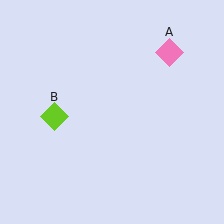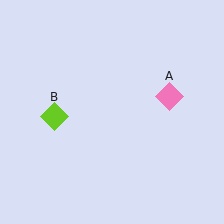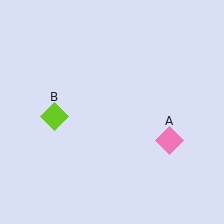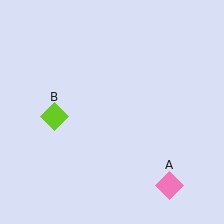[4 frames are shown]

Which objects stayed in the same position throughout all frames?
Lime diamond (object B) remained stationary.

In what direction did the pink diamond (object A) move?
The pink diamond (object A) moved down.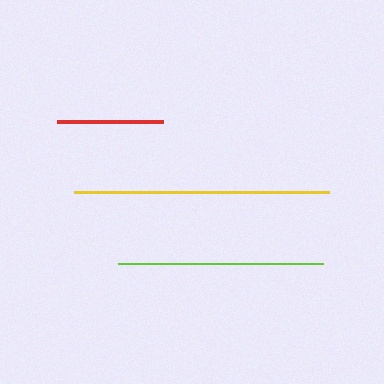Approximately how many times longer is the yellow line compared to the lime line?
The yellow line is approximately 1.2 times the length of the lime line.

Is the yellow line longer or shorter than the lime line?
The yellow line is longer than the lime line.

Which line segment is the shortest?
The red line is the shortest at approximately 105 pixels.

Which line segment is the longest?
The yellow line is the longest at approximately 255 pixels.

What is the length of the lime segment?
The lime segment is approximately 206 pixels long.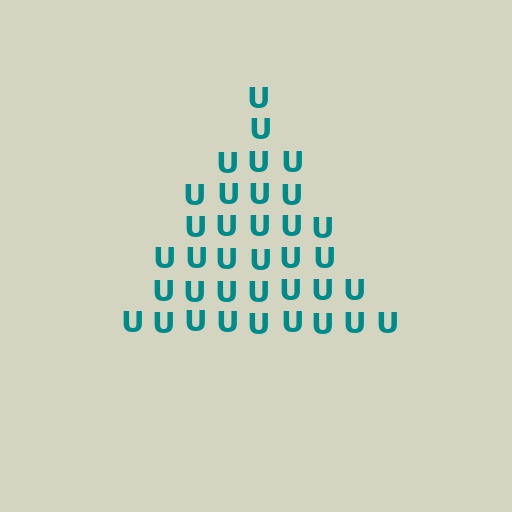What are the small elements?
The small elements are letter U's.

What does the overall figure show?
The overall figure shows a triangle.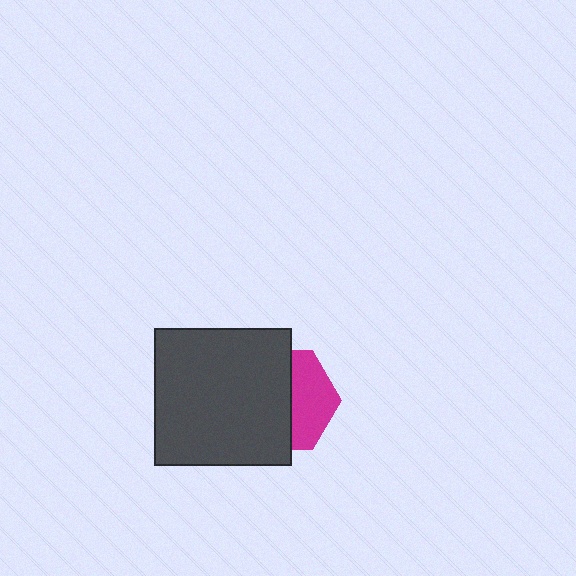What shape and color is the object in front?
The object in front is a dark gray square.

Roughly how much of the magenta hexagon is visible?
A small part of it is visible (roughly 42%).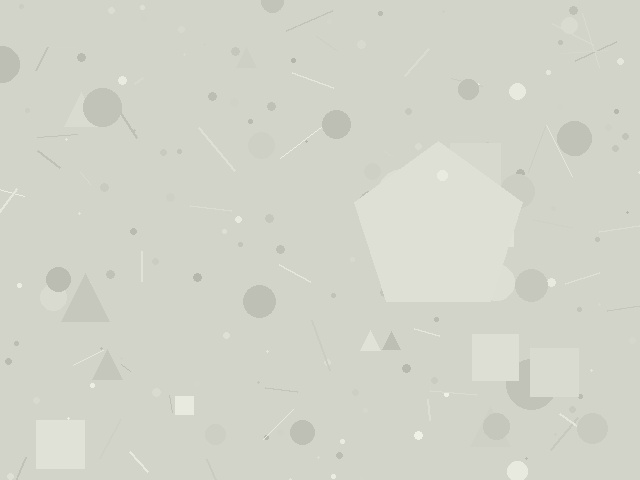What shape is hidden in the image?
A pentagon is hidden in the image.